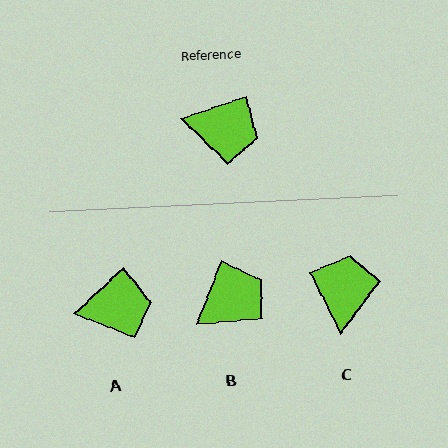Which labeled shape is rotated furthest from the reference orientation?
C, about 98 degrees away.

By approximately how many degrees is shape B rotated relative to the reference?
Approximately 50 degrees counter-clockwise.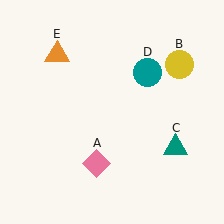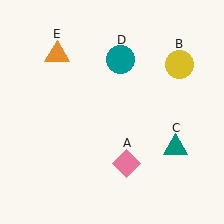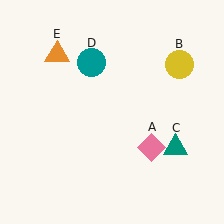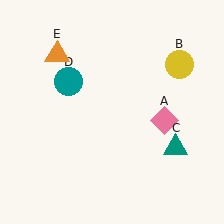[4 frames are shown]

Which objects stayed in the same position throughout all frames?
Yellow circle (object B) and teal triangle (object C) and orange triangle (object E) remained stationary.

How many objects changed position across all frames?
2 objects changed position: pink diamond (object A), teal circle (object D).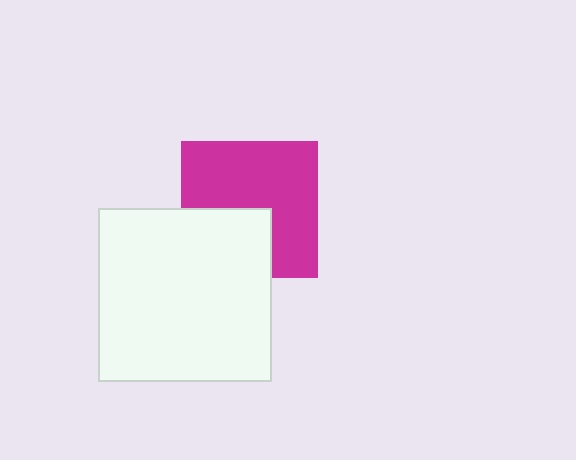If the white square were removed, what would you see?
You would see the complete magenta square.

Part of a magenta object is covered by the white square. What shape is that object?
It is a square.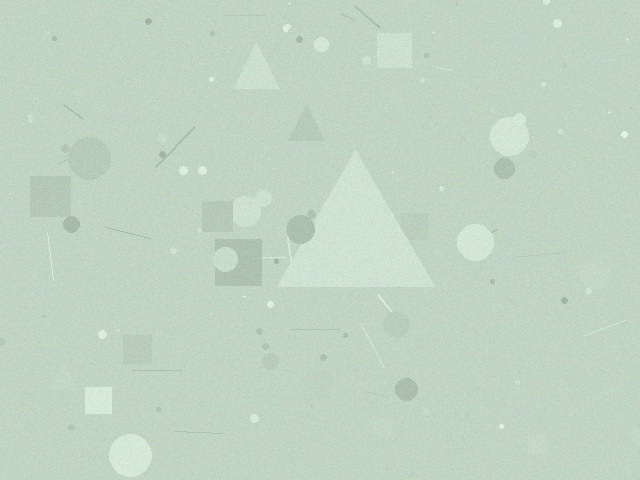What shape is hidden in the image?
A triangle is hidden in the image.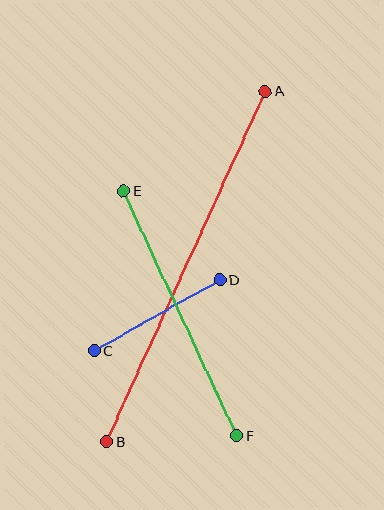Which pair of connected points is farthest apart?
Points A and B are farthest apart.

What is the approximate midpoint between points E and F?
The midpoint is at approximately (180, 313) pixels.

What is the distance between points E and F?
The distance is approximately 270 pixels.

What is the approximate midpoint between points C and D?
The midpoint is at approximately (157, 315) pixels.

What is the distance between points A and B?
The distance is approximately 384 pixels.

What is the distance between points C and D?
The distance is approximately 144 pixels.